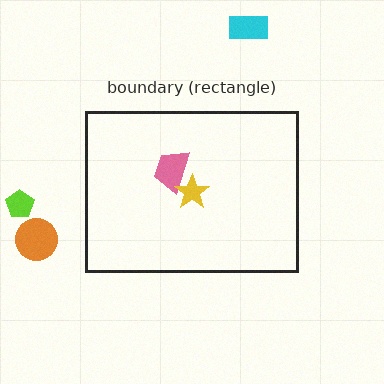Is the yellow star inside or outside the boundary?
Inside.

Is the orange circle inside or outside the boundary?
Outside.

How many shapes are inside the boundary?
2 inside, 3 outside.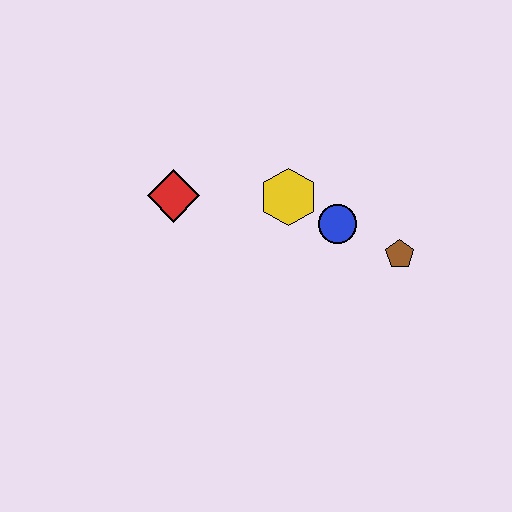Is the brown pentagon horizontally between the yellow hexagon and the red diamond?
No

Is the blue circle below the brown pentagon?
No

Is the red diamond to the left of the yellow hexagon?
Yes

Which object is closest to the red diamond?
The yellow hexagon is closest to the red diamond.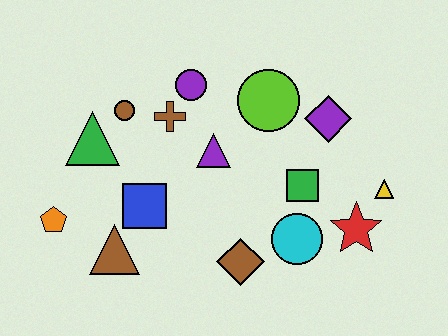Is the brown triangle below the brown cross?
Yes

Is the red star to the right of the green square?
Yes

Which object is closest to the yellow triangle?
The red star is closest to the yellow triangle.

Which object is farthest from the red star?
The orange pentagon is farthest from the red star.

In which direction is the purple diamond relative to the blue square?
The purple diamond is to the right of the blue square.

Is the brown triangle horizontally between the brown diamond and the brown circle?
No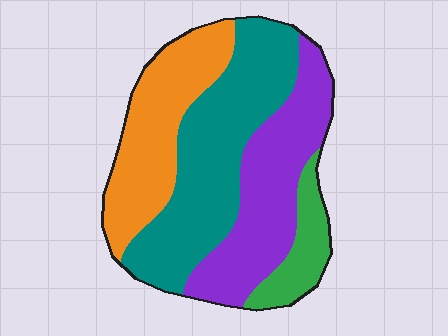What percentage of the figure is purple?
Purple covers about 30% of the figure.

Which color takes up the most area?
Teal, at roughly 35%.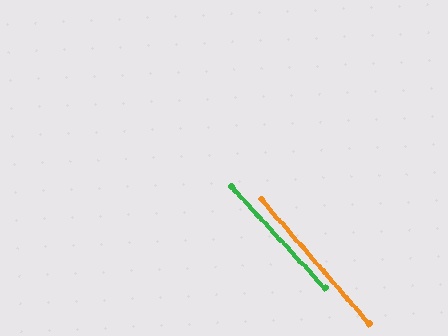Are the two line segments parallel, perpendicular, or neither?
Parallel — their directions differ by only 1.7°.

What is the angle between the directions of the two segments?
Approximately 2 degrees.